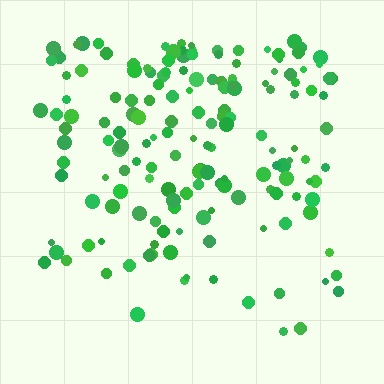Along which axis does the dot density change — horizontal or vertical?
Vertical.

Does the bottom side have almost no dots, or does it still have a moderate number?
Still a moderate number, just noticeably fewer than the top.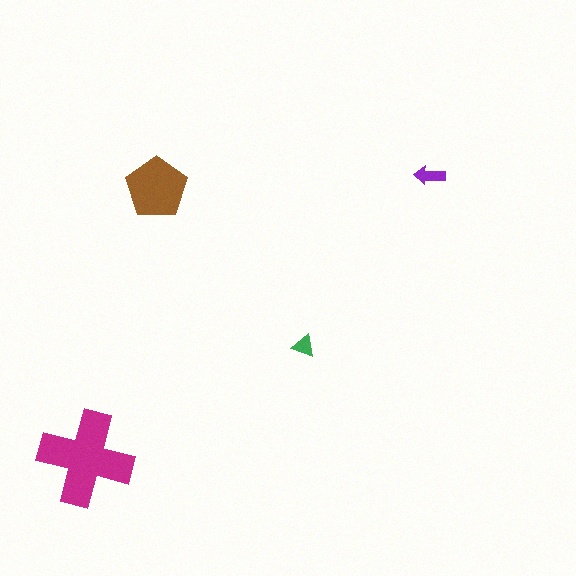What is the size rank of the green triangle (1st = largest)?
4th.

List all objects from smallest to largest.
The green triangle, the purple arrow, the brown pentagon, the magenta cross.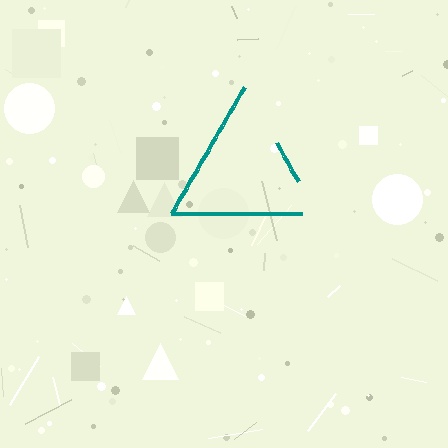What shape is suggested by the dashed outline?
The dashed outline suggests a triangle.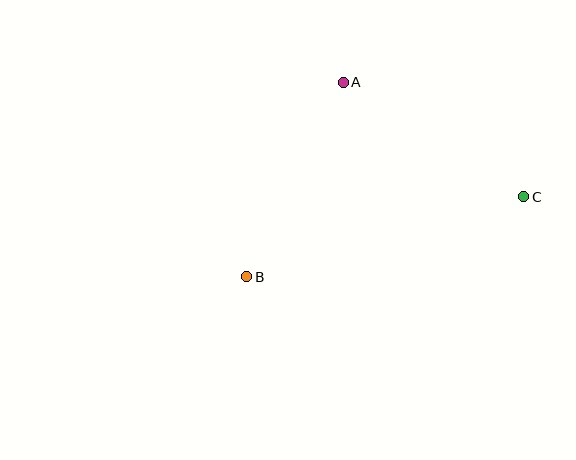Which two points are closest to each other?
Points A and C are closest to each other.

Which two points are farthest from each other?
Points B and C are farthest from each other.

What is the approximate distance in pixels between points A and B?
The distance between A and B is approximately 217 pixels.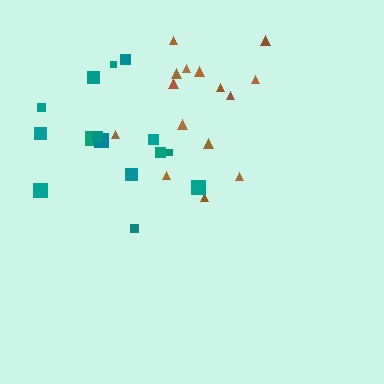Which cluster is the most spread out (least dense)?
Brown.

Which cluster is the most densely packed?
Teal.